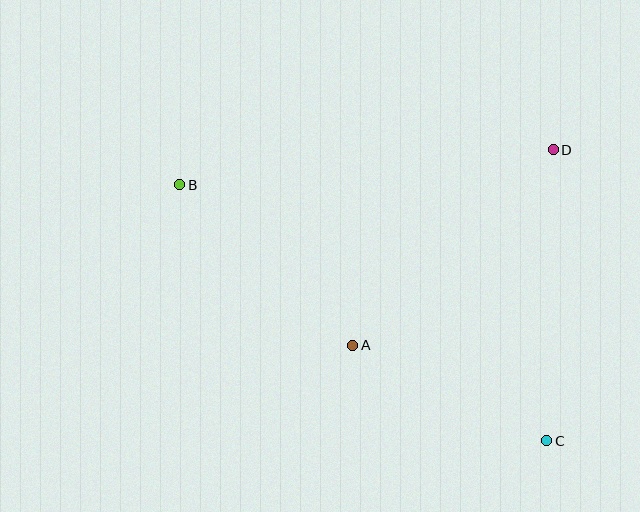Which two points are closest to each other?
Points A and C are closest to each other.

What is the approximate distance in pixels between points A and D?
The distance between A and D is approximately 280 pixels.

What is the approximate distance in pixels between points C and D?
The distance between C and D is approximately 291 pixels.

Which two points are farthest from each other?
Points B and C are farthest from each other.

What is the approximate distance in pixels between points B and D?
The distance between B and D is approximately 375 pixels.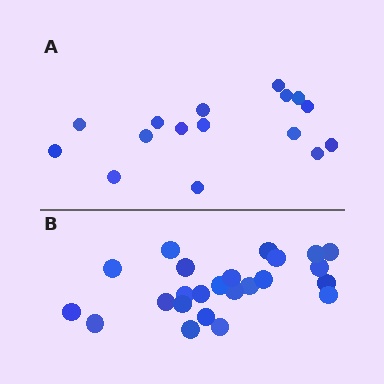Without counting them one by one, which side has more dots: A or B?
Region B (the bottom region) has more dots.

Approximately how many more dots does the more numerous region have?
Region B has roughly 8 or so more dots than region A.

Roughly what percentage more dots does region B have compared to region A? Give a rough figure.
About 50% more.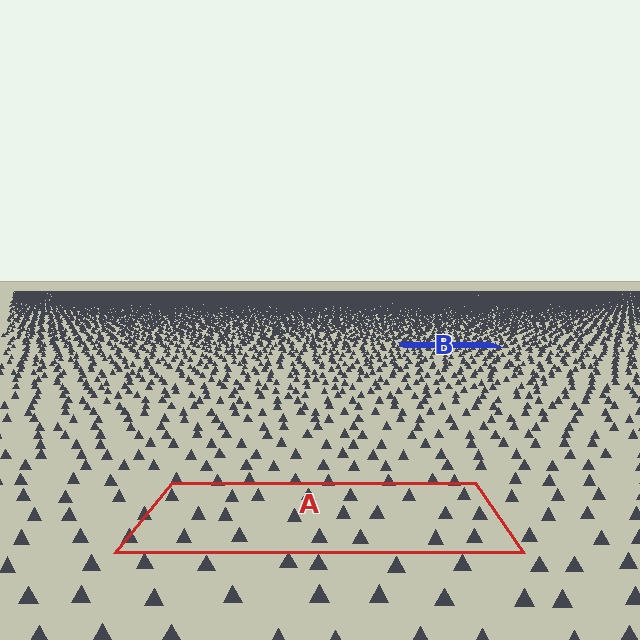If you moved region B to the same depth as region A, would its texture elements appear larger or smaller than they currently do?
They would appear larger. At a closer depth, the same texture elements are projected at a bigger on-screen size.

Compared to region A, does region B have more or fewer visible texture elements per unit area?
Region B has more texture elements per unit area — they are packed more densely because it is farther away.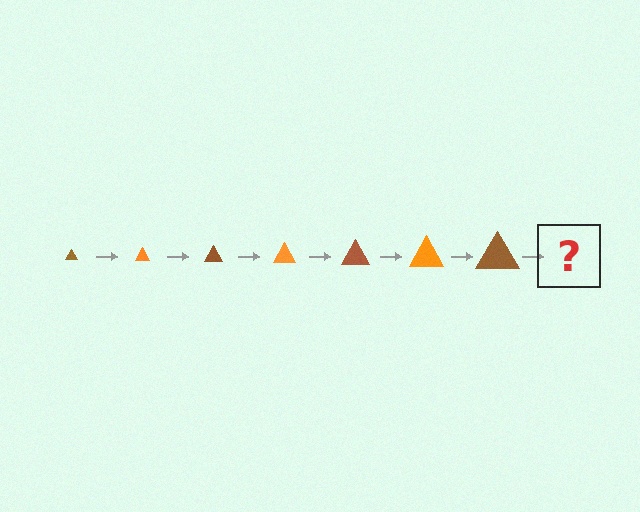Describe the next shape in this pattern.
It should be an orange triangle, larger than the previous one.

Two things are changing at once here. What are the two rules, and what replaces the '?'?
The two rules are that the triangle grows larger each step and the color cycles through brown and orange. The '?' should be an orange triangle, larger than the previous one.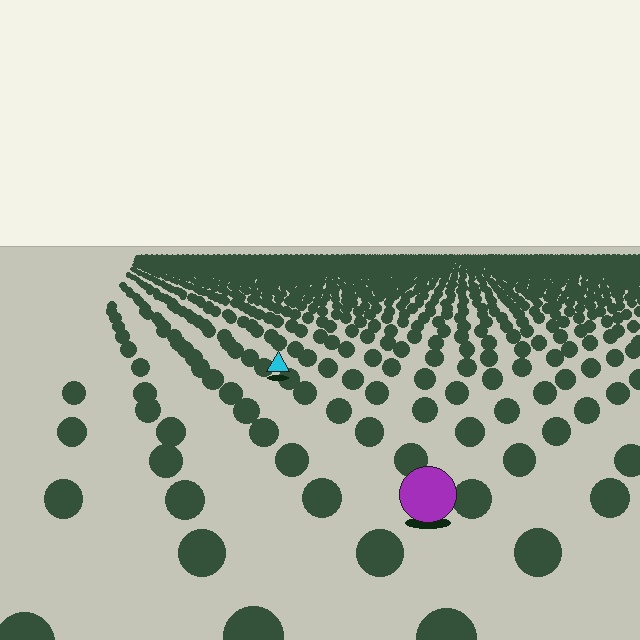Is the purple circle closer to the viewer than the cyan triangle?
Yes. The purple circle is closer — you can tell from the texture gradient: the ground texture is coarser near it.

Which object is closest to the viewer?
The purple circle is closest. The texture marks near it are larger and more spread out.